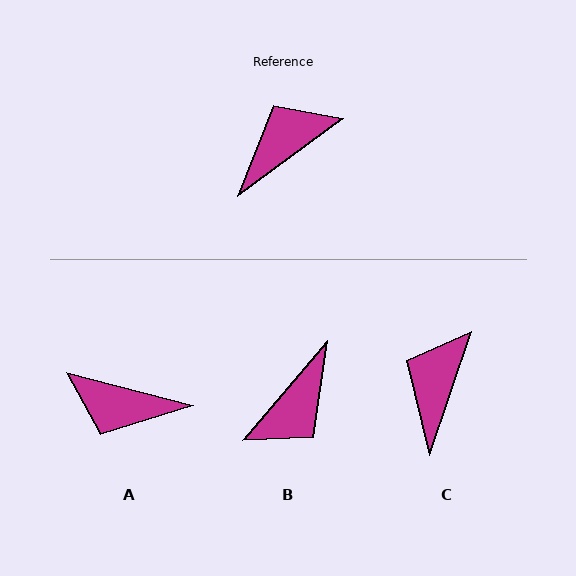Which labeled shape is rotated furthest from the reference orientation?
B, about 167 degrees away.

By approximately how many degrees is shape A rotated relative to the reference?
Approximately 129 degrees counter-clockwise.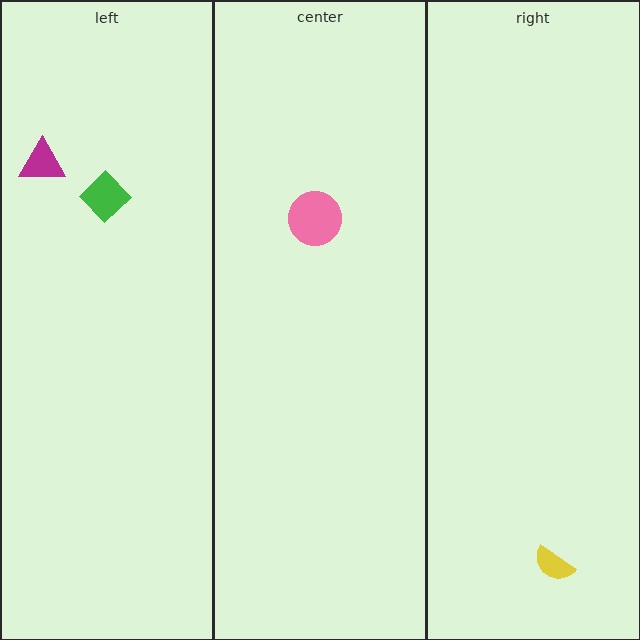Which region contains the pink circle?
The center region.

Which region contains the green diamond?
The left region.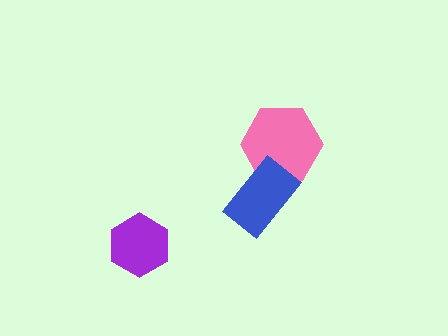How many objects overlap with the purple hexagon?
0 objects overlap with the purple hexagon.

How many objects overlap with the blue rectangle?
1 object overlaps with the blue rectangle.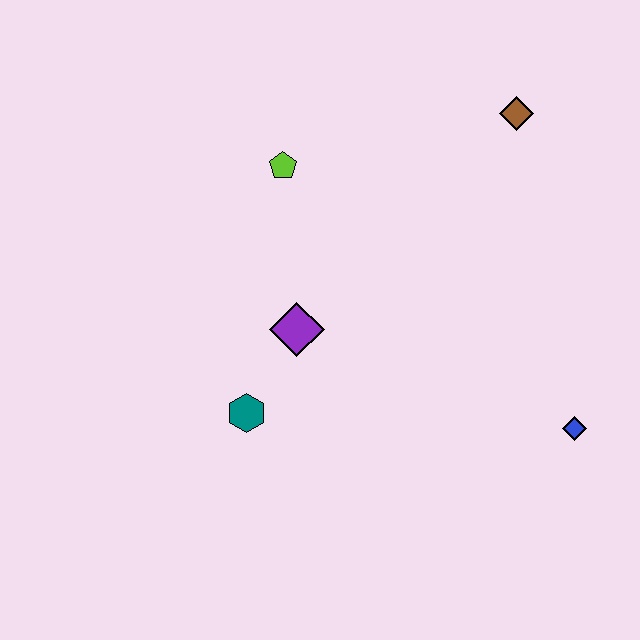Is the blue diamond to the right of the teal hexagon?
Yes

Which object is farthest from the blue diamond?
The lime pentagon is farthest from the blue diamond.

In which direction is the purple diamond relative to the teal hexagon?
The purple diamond is above the teal hexagon.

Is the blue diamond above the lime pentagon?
No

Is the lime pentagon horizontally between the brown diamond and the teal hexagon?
Yes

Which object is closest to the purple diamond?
The teal hexagon is closest to the purple diamond.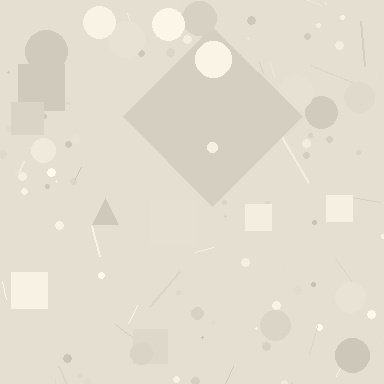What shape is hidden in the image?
A diamond is hidden in the image.